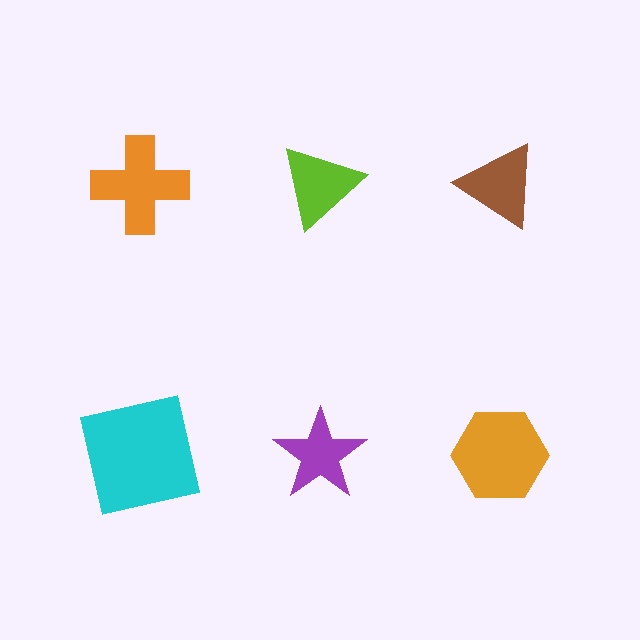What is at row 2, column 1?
A cyan square.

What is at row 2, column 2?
A purple star.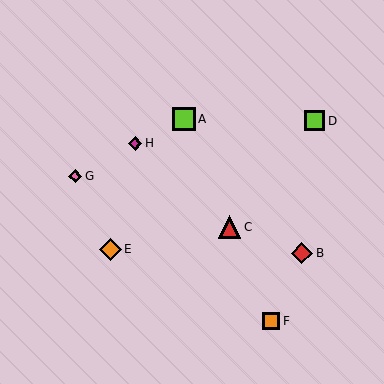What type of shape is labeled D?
Shape D is a lime square.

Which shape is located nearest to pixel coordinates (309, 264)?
The red diamond (labeled B) at (302, 253) is nearest to that location.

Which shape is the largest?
The lime square (labeled A) is the largest.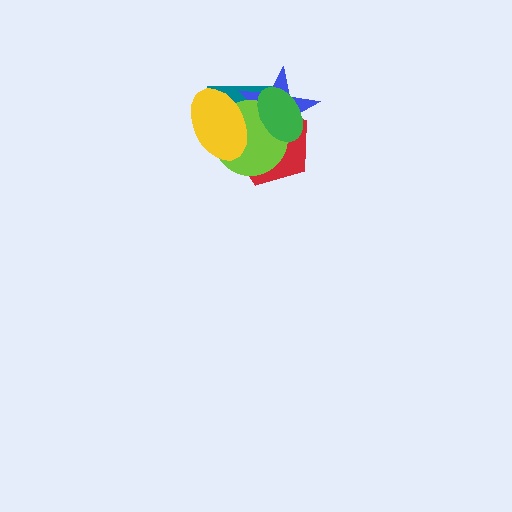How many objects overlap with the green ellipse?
4 objects overlap with the green ellipse.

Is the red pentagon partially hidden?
Yes, it is partially covered by another shape.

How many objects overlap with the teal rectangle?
5 objects overlap with the teal rectangle.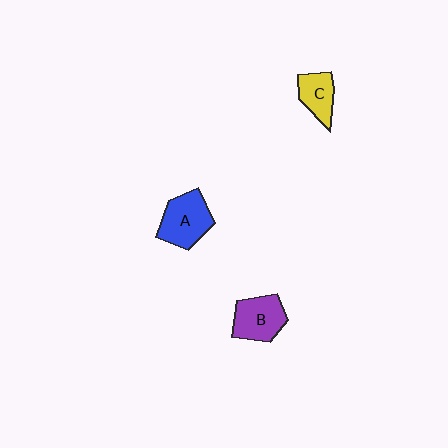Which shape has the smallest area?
Shape C (yellow).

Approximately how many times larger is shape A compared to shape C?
Approximately 1.5 times.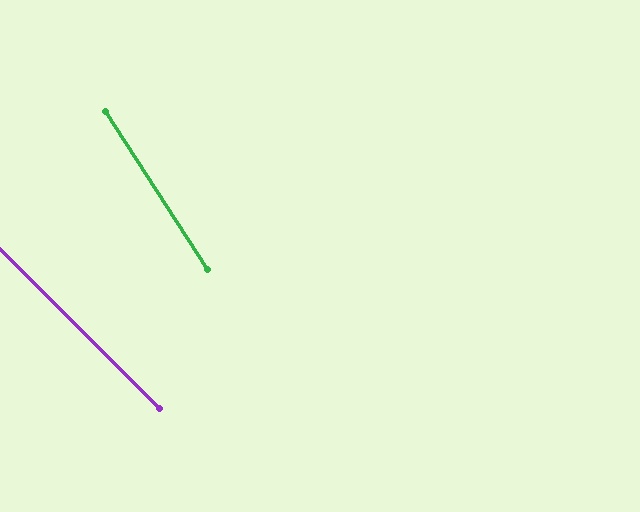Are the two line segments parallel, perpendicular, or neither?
Neither parallel nor perpendicular — they differ by about 12°.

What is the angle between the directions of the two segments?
Approximately 12 degrees.